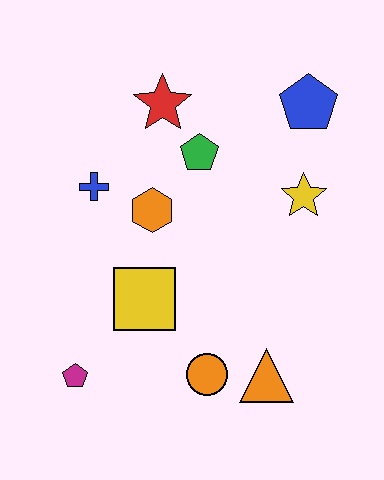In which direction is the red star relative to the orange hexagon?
The red star is above the orange hexagon.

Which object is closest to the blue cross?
The orange hexagon is closest to the blue cross.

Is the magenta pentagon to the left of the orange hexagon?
Yes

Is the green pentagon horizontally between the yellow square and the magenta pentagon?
No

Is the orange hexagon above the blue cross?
No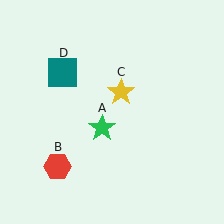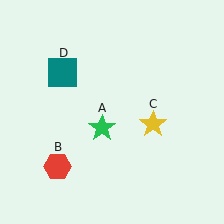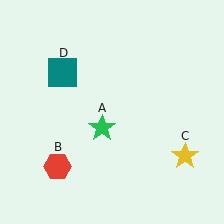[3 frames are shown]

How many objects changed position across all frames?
1 object changed position: yellow star (object C).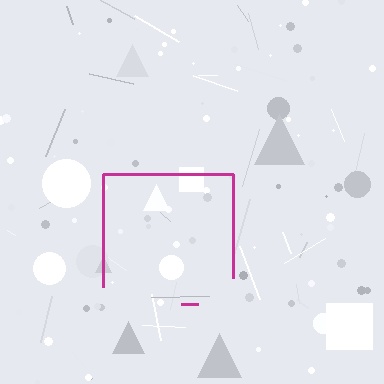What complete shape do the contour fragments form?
The contour fragments form a square.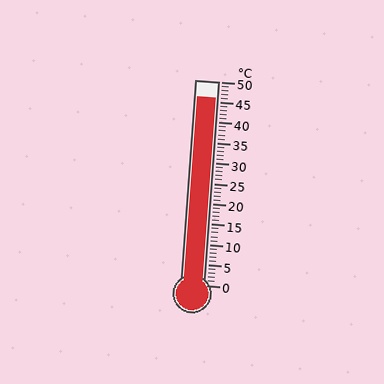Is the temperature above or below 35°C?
The temperature is above 35°C.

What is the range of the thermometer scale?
The thermometer scale ranges from 0°C to 50°C.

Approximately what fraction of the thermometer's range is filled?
The thermometer is filled to approximately 90% of its range.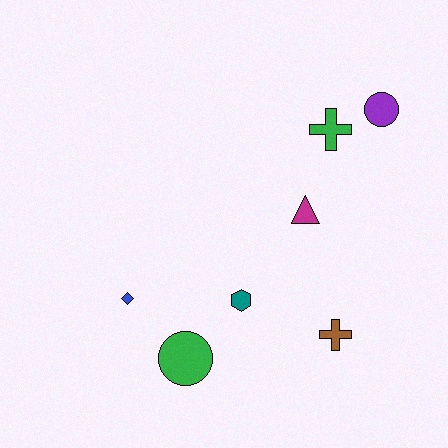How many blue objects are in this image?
There is 1 blue object.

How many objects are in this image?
There are 7 objects.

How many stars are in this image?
There are no stars.